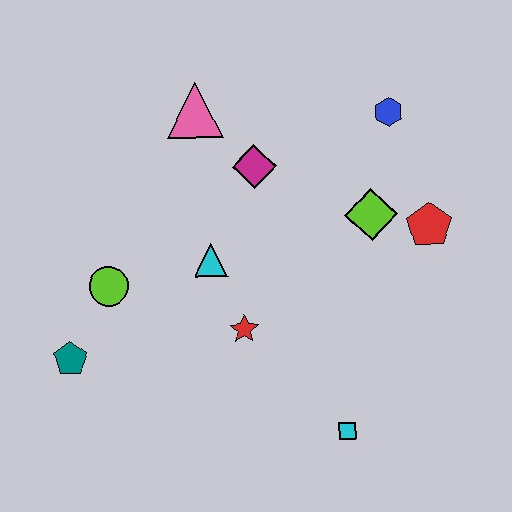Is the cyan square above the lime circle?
No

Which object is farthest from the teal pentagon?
The blue hexagon is farthest from the teal pentagon.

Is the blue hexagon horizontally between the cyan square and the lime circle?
No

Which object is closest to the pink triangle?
The magenta diamond is closest to the pink triangle.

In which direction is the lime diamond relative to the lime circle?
The lime diamond is to the right of the lime circle.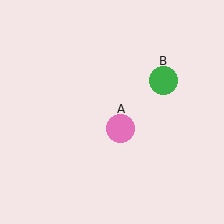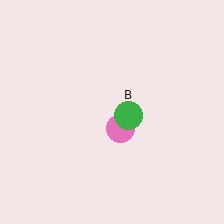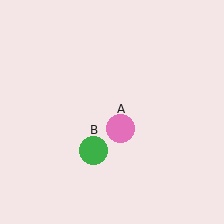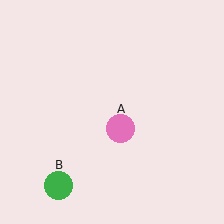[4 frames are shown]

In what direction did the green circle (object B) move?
The green circle (object B) moved down and to the left.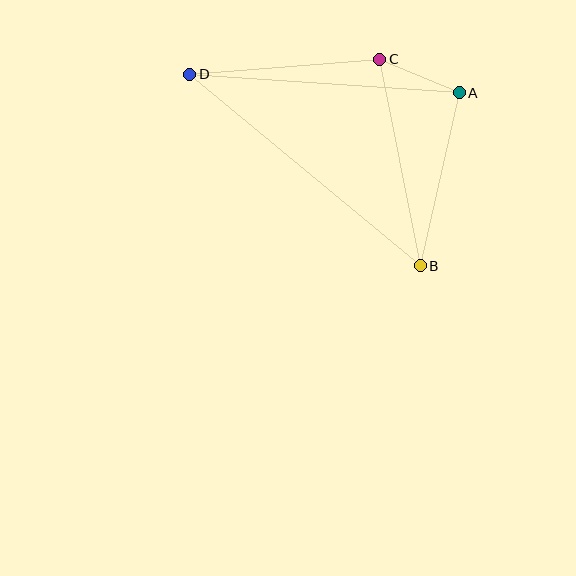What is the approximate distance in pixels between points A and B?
The distance between A and B is approximately 177 pixels.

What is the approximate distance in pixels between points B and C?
The distance between B and C is approximately 210 pixels.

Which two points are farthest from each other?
Points B and D are farthest from each other.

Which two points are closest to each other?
Points A and C are closest to each other.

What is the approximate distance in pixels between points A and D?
The distance between A and D is approximately 270 pixels.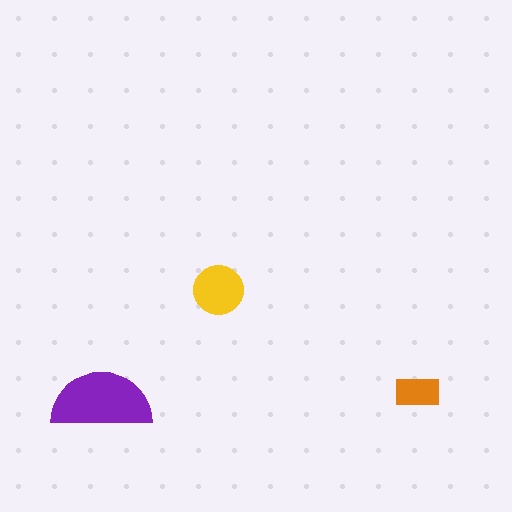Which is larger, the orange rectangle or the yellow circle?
The yellow circle.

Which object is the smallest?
The orange rectangle.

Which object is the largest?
The purple semicircle.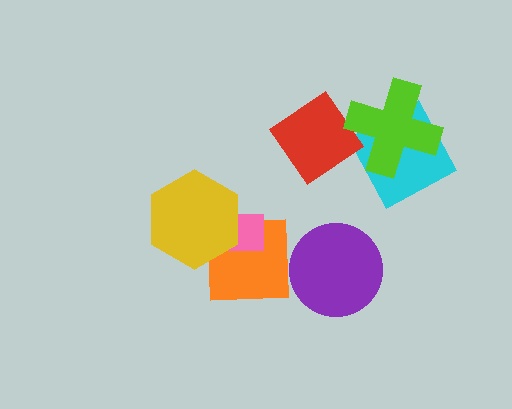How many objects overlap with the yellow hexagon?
2 objects overlap with the yellow hexagon.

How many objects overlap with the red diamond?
1 object overlaps with the red diamond.